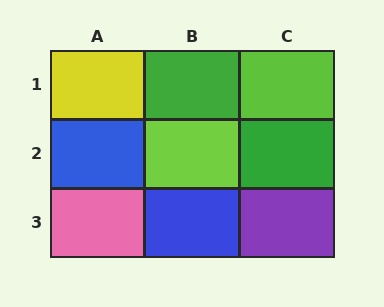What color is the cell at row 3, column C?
Purple.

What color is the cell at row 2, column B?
Lime.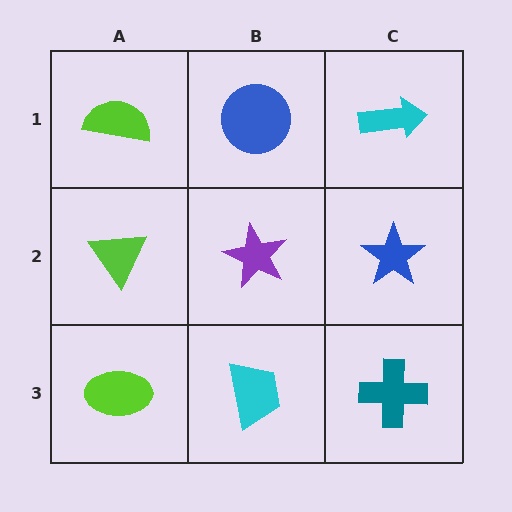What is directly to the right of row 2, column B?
A blue star.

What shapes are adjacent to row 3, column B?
A purple star (row 2, column B), a lime ellipse (row 3, column A), a teal cross (row 3, column C).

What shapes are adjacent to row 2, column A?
A lime semicircle (row 1, column A), a lime ellipse (row 3, column A), a purple star (row 2, column B).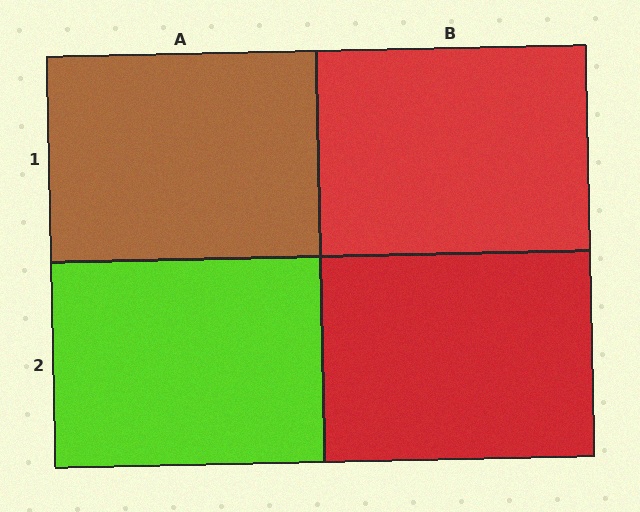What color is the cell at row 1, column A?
Brown.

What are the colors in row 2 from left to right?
Lime, red.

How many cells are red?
2 cells are red.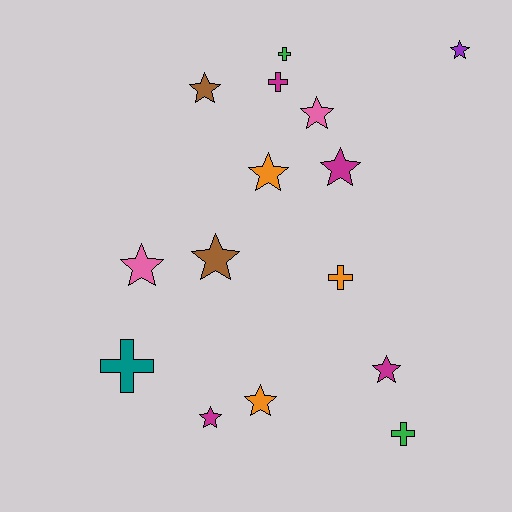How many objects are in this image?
There are 15 objects.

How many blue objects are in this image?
There are no blue objects.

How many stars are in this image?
There are 10 stars.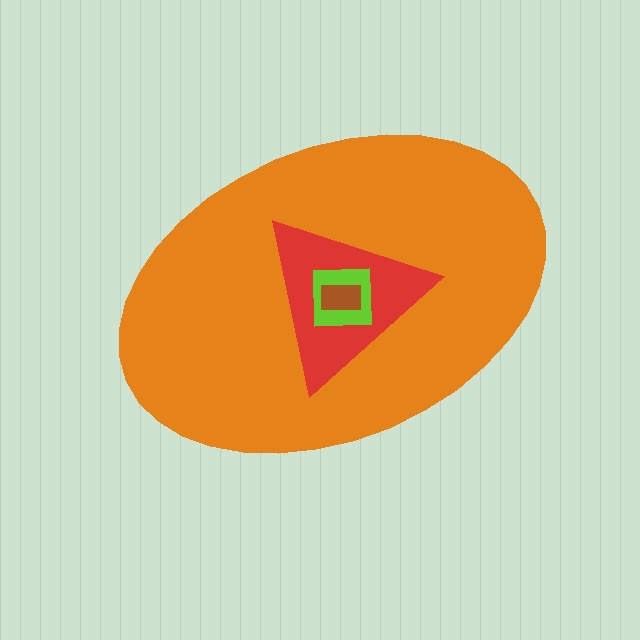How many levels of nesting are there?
4.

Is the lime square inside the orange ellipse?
Yes.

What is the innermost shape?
The brown rectangle.